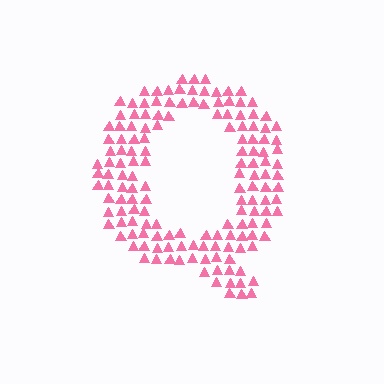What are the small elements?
The small elements are triangles.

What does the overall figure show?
The overall figure shows the letter Q.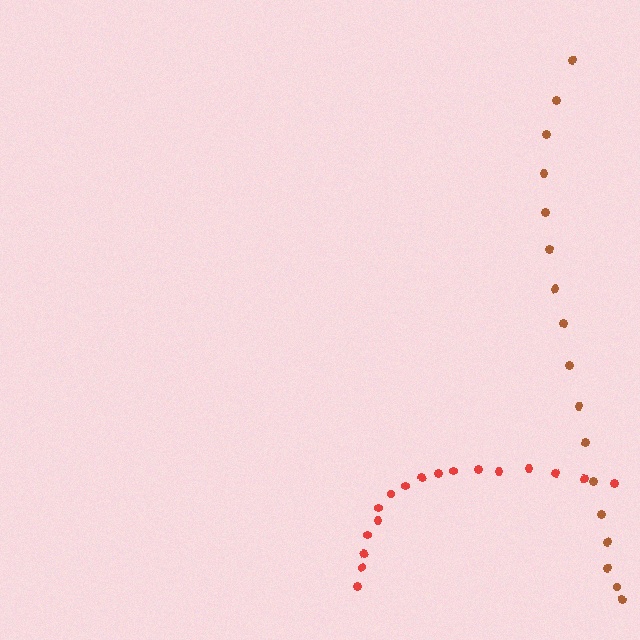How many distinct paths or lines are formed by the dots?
There are 2 distinct paths.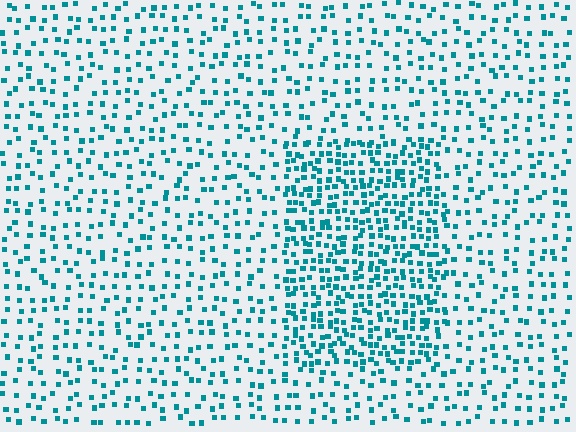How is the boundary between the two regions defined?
The boundary is defined by a change in element density (approximately 2.1x ratio). All elements are the same color, size, and shape.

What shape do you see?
I see a rectangle.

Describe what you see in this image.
The image contains small teal elements arranged at two different densities. A rectangle-shaped region is visible where the elements are more densely packed than the surrounding area.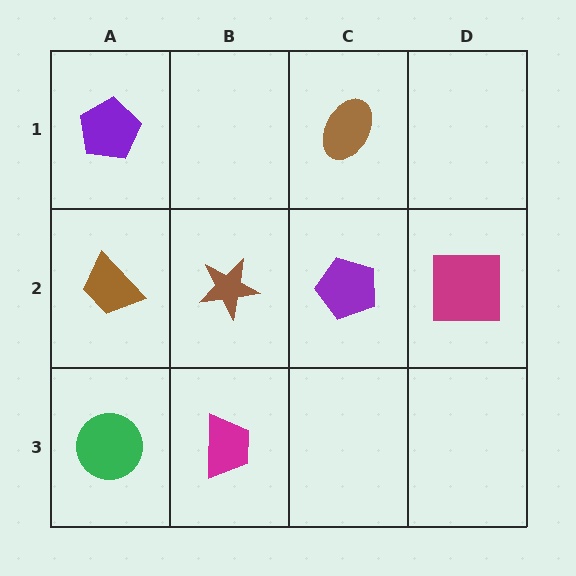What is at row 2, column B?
A brown star.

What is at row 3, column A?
A green circle.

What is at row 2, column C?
A purple pentagon.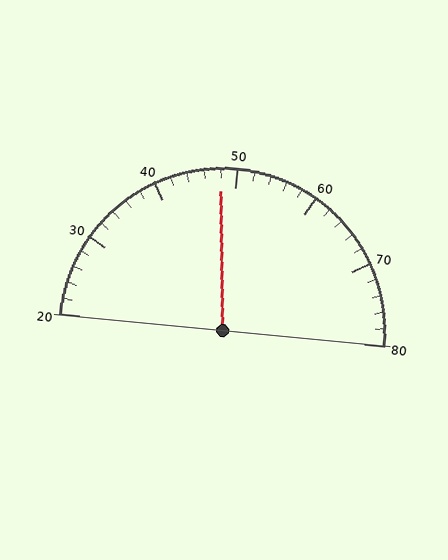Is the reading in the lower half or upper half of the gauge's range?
The reading is in the lower half of the range (20 to 80).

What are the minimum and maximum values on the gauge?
The gauge ranges from 20 to 80.